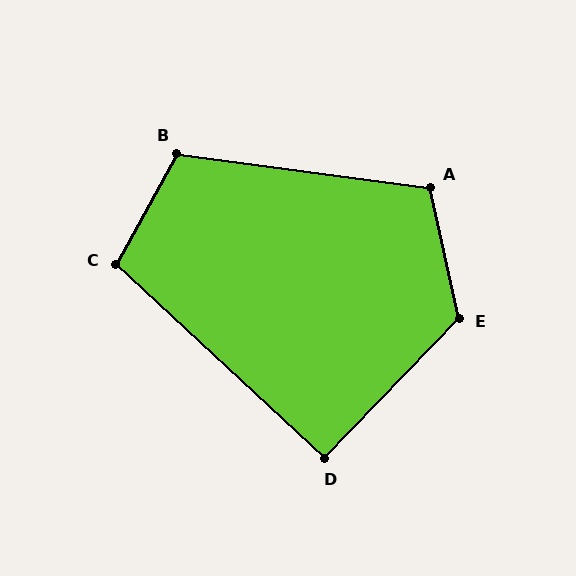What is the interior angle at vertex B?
Approximately 111 degrees (obtuse).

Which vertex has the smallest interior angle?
D, at approximately 91 degrees.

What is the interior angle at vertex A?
Approximately 110 degrees (obtuse).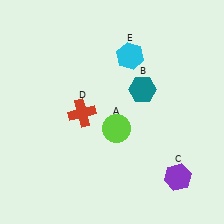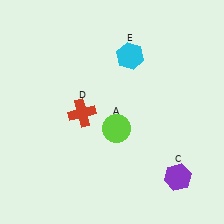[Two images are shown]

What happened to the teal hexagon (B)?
The teal hexagon (B) was removed in Image 2. It was in the top-right area of Image 1.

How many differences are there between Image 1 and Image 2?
There is 1 difference between the two images.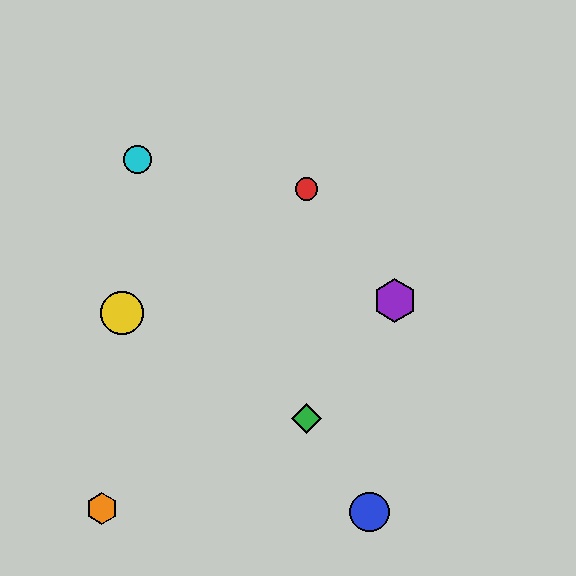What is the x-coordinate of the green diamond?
The green diamond is at x≈306.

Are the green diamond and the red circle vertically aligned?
Yes, both are at x≈306.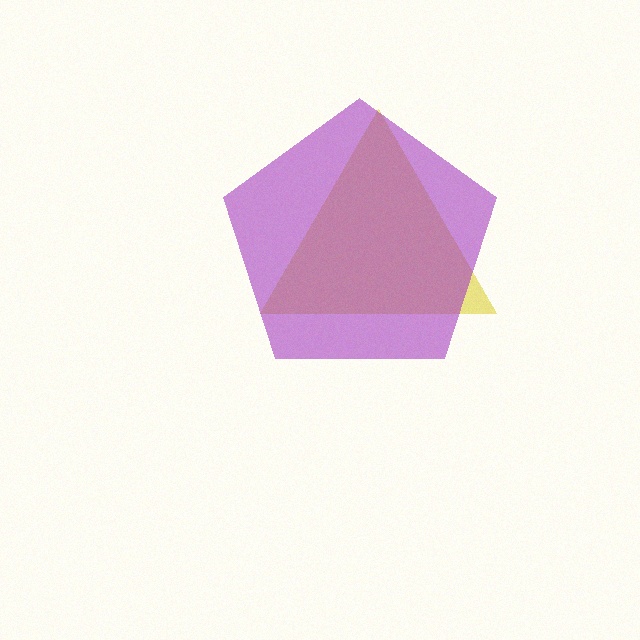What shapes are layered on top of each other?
The layered shapes are: a yellow triangle, a purple pentagon.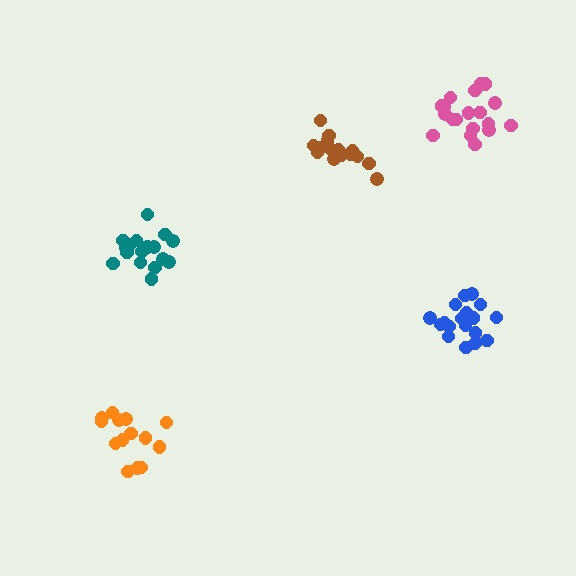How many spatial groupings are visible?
There are 5 spatial groupings.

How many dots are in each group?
Group 1: 18 dots, Group 2: 19 dots, Group 3: 19 dots, Group 4: 14 dots, Group 5: 16 dots (86 total).